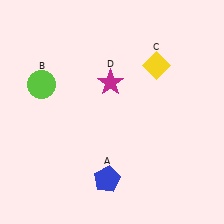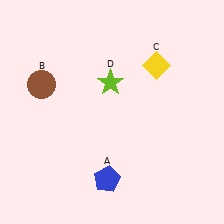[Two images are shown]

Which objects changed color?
B changed from lime to brown. D changed from magenta to lime.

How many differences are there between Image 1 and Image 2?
There are 2 differences between the two images.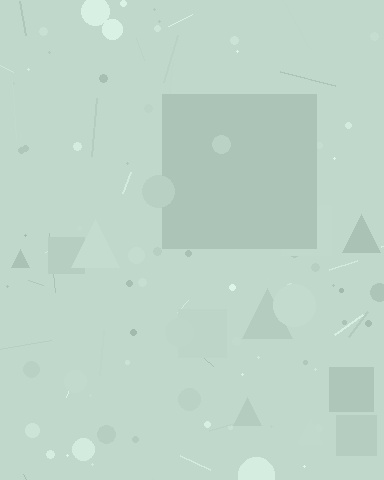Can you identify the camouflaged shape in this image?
The camouflaged shape is a square.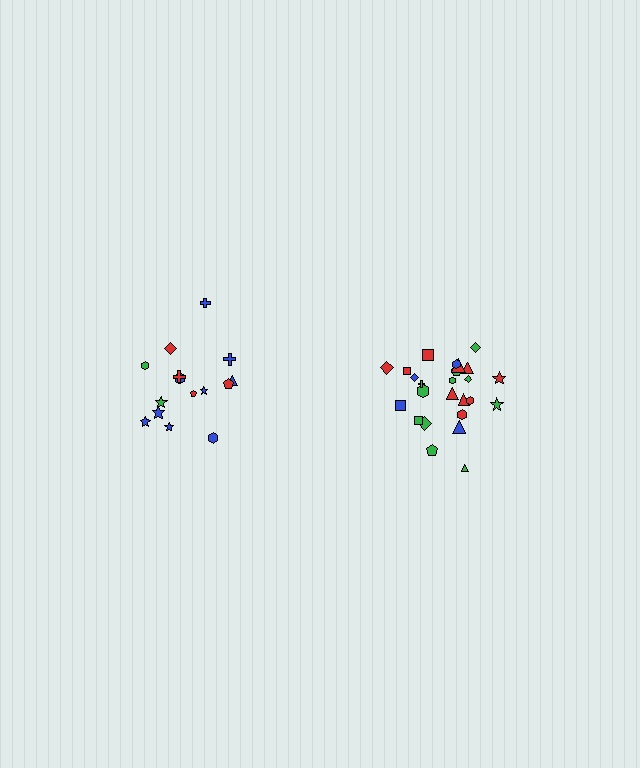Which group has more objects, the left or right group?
The right group.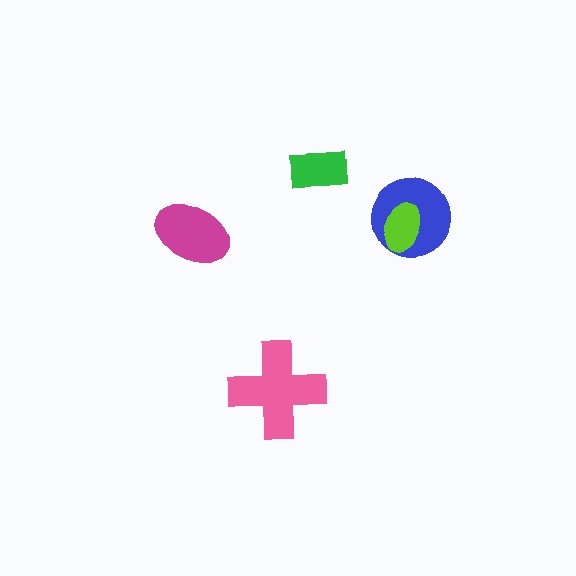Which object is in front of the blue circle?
The lime ellipse is in front of the blue circle.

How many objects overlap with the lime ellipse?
1 object overlaps with the lime ellipse.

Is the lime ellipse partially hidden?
No, no other shape covers it.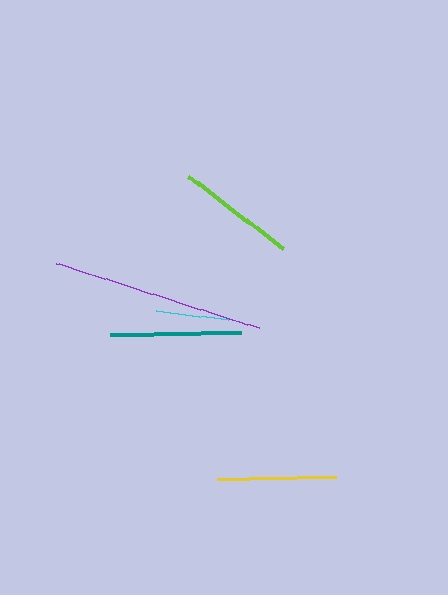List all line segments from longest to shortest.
From longest to shortest: purple, teal, yellow, lime, cyan.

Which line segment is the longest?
The purple line is the longest at approximately 212 pixels.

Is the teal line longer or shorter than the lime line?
The teal line is longer than the lime line.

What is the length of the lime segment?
The lime segment is approximately 119 pixels long.